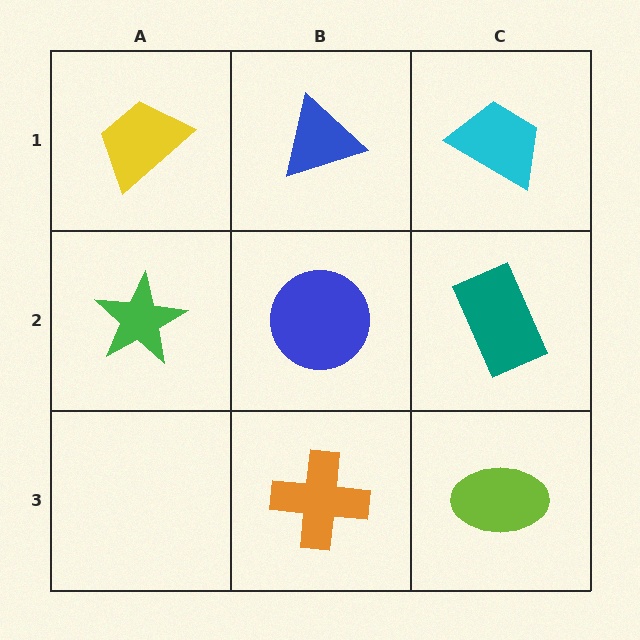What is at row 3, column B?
An orange cross.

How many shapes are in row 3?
2 shapes.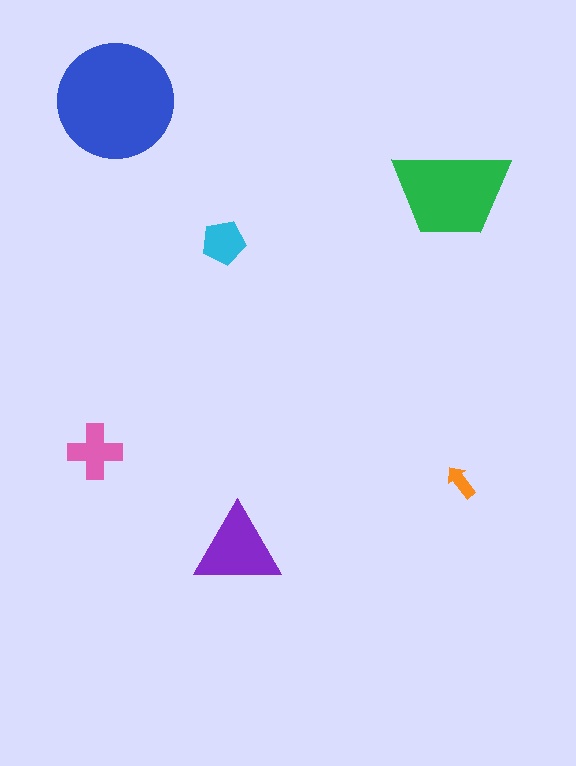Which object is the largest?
The blue circle.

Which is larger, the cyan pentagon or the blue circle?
The blue circle.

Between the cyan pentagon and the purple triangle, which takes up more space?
The purple triangle.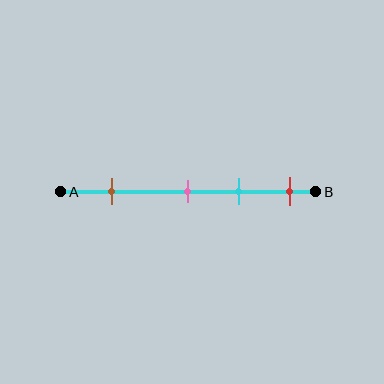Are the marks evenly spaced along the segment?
No, the marks are not evenly spaced.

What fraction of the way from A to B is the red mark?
The red mark is approximately 90% (0.9) of the way from A to B.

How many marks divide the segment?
There are 4 marks dividing the segment.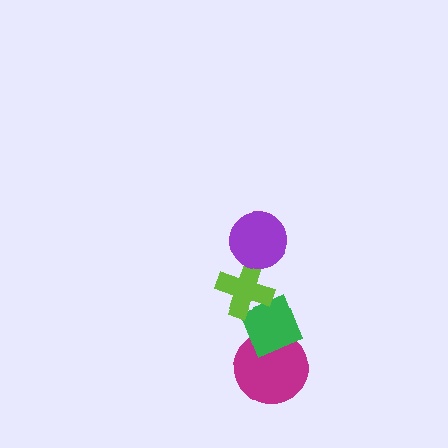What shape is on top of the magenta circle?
The green diamond is on top of the magenta circle.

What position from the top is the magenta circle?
The magenta circle is 4th from the top.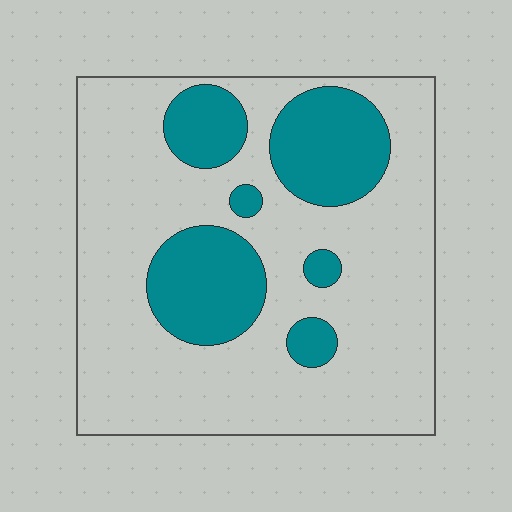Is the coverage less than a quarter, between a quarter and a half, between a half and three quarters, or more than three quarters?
Between a quarter and a half.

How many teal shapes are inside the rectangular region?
6.